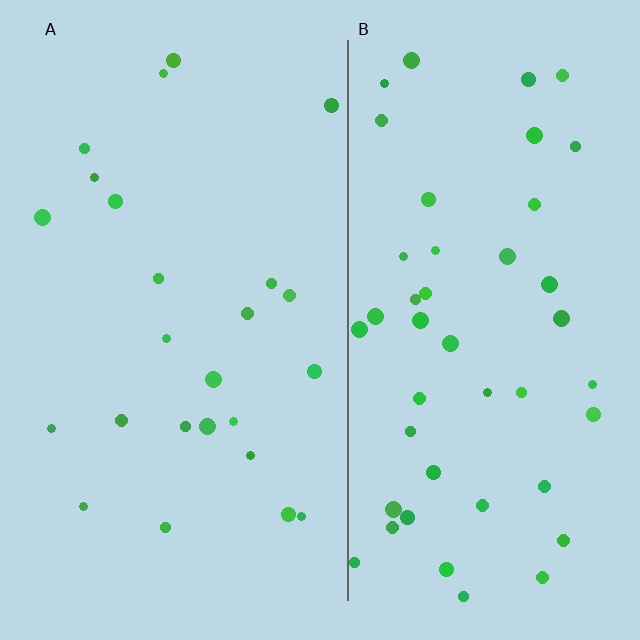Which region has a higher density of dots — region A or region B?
B (the right).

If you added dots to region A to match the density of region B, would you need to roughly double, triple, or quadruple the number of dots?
Approximately double.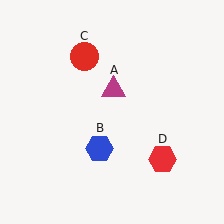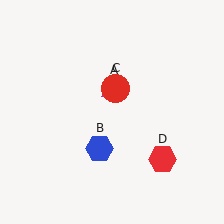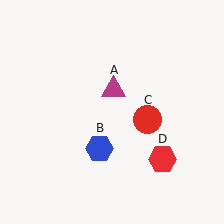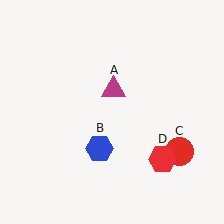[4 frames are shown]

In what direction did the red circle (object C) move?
The red circle (object C) moved down and to the right.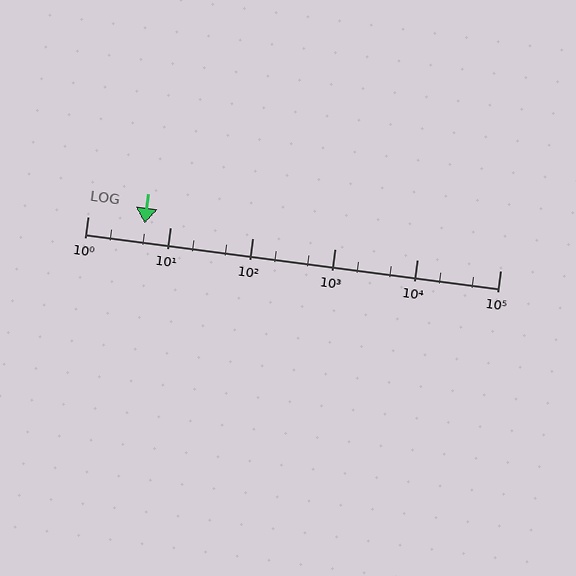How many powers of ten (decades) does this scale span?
The scale spans 5 decades, from 1 to 100000.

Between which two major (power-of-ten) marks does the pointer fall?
The pointer is between 1 and 10.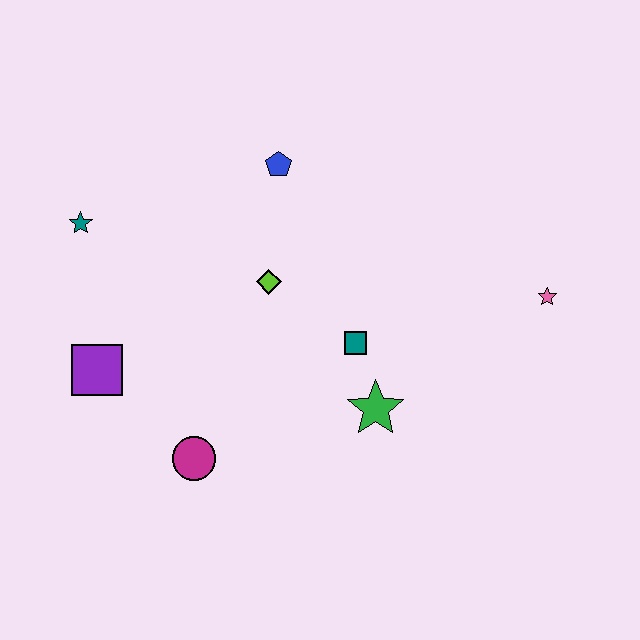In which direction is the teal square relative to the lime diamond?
The teal square is to the right of the lime diamond.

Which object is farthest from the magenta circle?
The pink star is farthest from the magenta circle.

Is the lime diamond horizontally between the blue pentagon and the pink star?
No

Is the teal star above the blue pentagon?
No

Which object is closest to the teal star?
The purple square is closest to the teal star.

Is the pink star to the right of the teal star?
Yes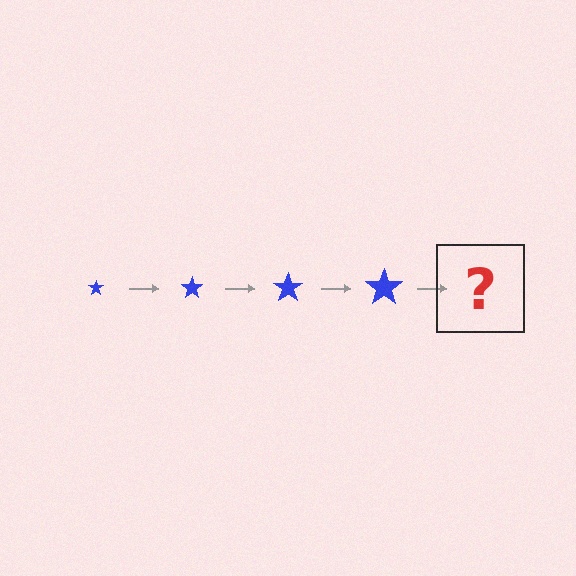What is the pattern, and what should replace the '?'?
The pattern is that the star gets progressively larger each step. The '?' should be a blue star, larger than the previous one.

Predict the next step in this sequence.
The next step is a blue star, larger than the previous one.